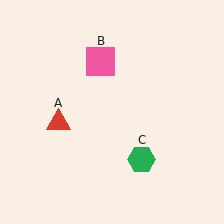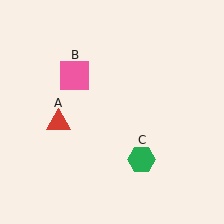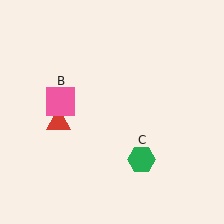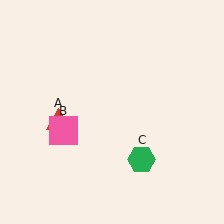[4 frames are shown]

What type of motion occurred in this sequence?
The pink square (object B) rotated counterclockwise around the center of the scene.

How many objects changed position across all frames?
1 object changed position: pink square (object B).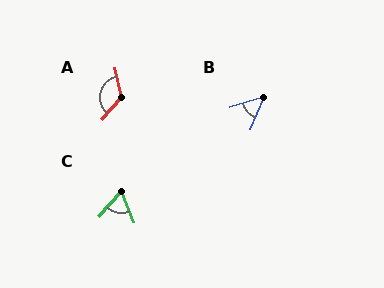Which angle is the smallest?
B, at approximately 51 degrees.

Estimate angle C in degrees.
Approximately 64 degrees.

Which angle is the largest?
A, at approximately 126 degrees.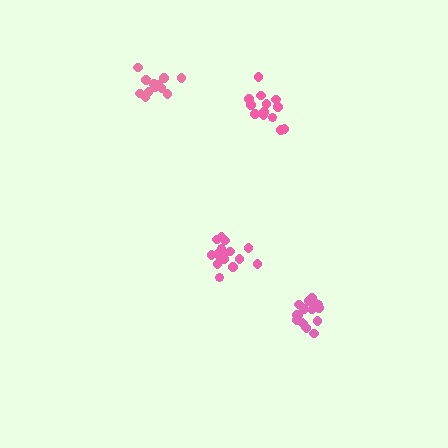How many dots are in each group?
Group 1: 13 dots, Group 2: 16 dots, Group 3: 17 dots, Group 4: 13 dots (59 total).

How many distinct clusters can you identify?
There are 4 distinct clusters.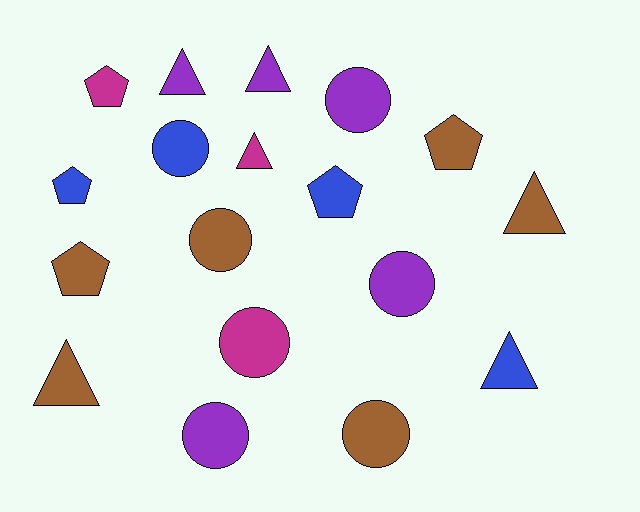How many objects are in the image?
There are 18 objects.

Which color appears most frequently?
Brown, with 6 objects.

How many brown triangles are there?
There are 2 brown triangles.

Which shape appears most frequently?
Circle, with 7 objects.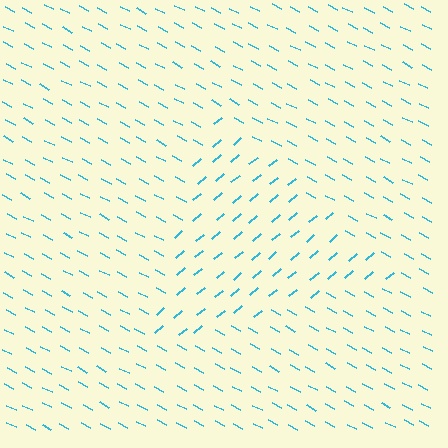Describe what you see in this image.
The image is filled with small cyan line segments. A triangle region in the image has lines oriented differently from the surrounding lines, creating a visible texture boundary.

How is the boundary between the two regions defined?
The boundary is defined purely by a change in line orientation (approximately 67 degrees difference). All lines are the same color and thickness.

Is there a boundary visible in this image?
Yes, there is a texture boundary formed by a change in line orientation.